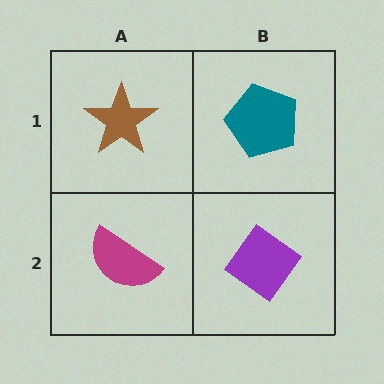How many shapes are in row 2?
2 shapes.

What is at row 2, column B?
A purple diamond.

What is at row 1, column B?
A teal pentagon.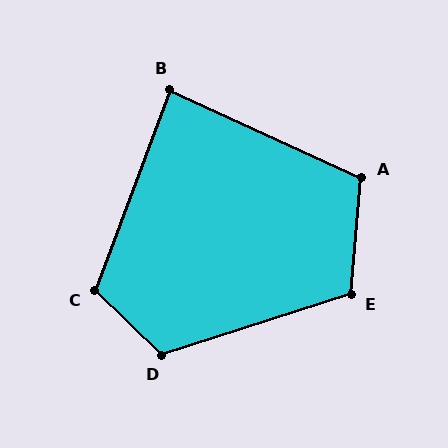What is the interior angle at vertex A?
Approximately 109 degrees (obtuse).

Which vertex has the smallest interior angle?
B, at approximately 86 degrees.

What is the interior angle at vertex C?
Approximately 114 degrees (obtuse).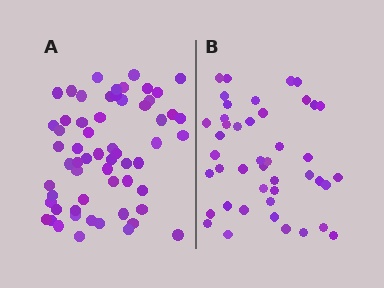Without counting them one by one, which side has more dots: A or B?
Region A (the left region) has more dots.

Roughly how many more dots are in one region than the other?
Region A has approximately 15 more dots than region B.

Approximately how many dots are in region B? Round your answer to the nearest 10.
About 40 dots. (The exact count is 44, which rounds to 40.)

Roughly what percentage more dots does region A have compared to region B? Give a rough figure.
About 35% more.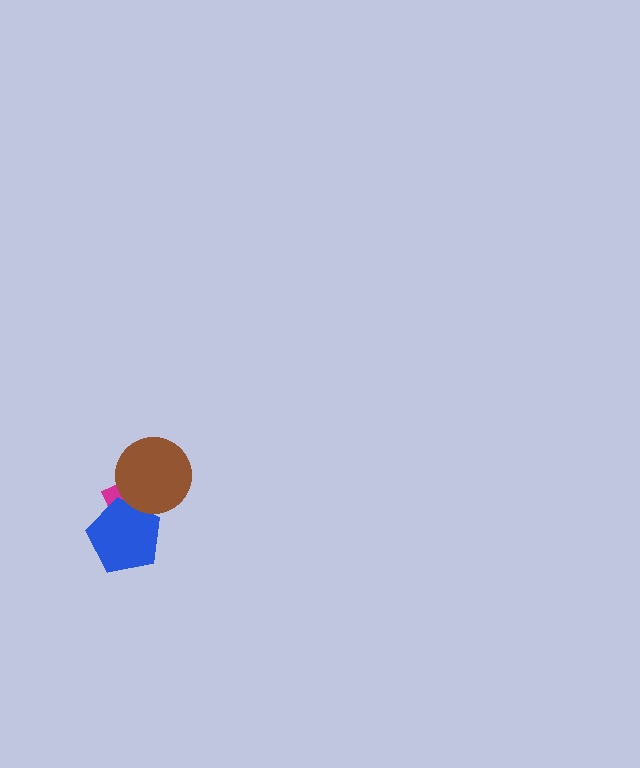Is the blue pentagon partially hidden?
Yes, it is partially covered by another shape.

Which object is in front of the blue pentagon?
The brown circle is in front of the blue pentagon.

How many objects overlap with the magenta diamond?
2 objects overlap with the magenta diamond.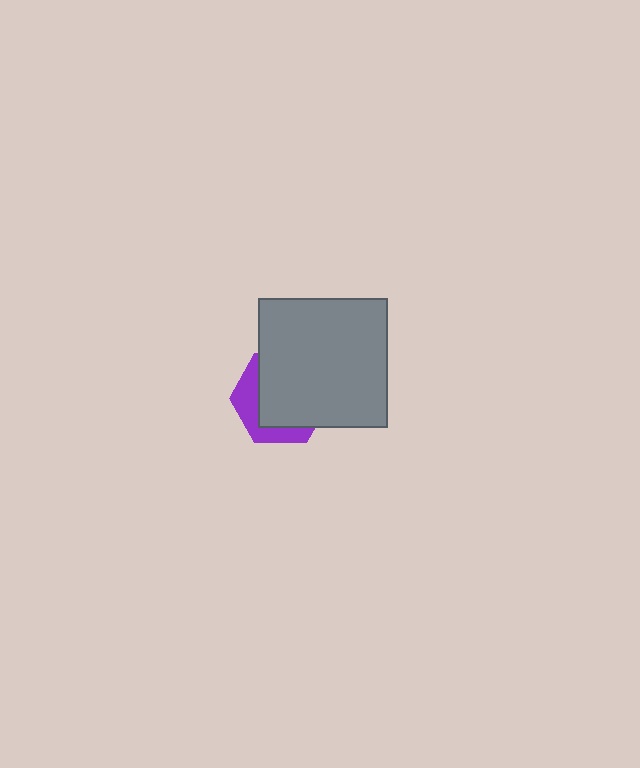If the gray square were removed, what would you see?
You would see the complete purple hexagon.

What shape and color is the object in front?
The object in front is a gray square.